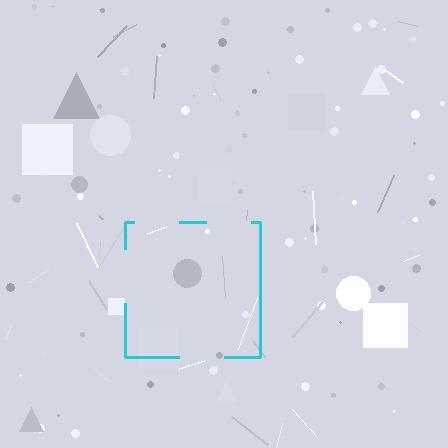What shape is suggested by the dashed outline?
The dashed outline suggests a square.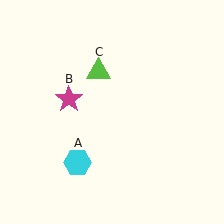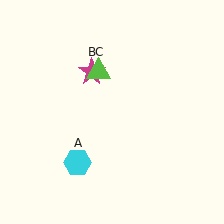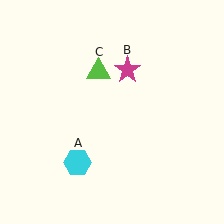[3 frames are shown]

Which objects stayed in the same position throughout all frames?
Cyan hexagon (object A) and lime triangle (object C) remained stationary.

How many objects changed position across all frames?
1 object changed position: magenta star (object B).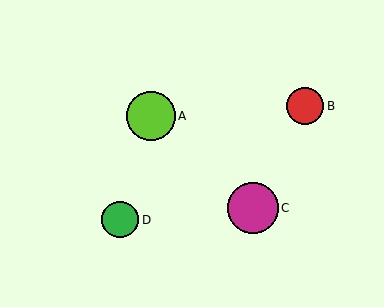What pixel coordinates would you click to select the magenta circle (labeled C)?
Click at (253, 208) to select the magenta circle C.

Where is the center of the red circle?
The center of the red circle is at (305, 106).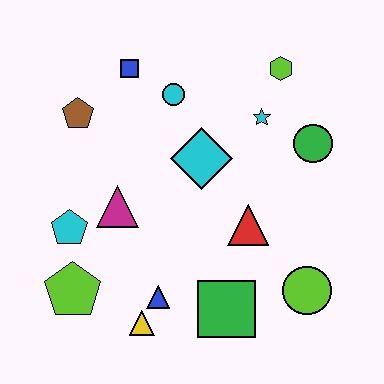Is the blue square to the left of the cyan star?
Yes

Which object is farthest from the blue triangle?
The lime hexagon is farthest from the blue triangle.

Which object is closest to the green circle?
The cyan star is closest to the green circle.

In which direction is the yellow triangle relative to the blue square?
The yellow triangle is below the blue square.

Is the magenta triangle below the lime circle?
No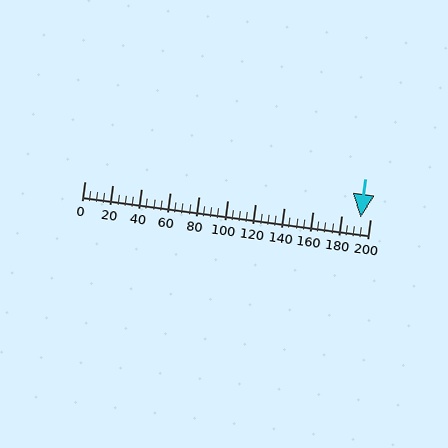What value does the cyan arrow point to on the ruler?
The cyan arrow points to approximately 193.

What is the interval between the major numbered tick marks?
The major tick marks are spaced 20 units apart.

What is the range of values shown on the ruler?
The ruler shows values from 0 to 200.